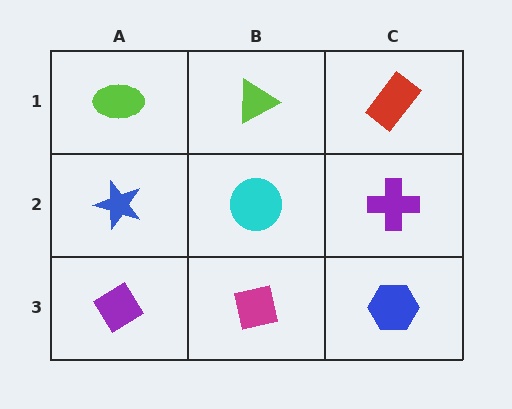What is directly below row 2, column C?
A blue hexagon.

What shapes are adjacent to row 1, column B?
A cyan circle (row 2, column B), a lime ellipse (row 1, column A), a red rectangle (row 1, column C).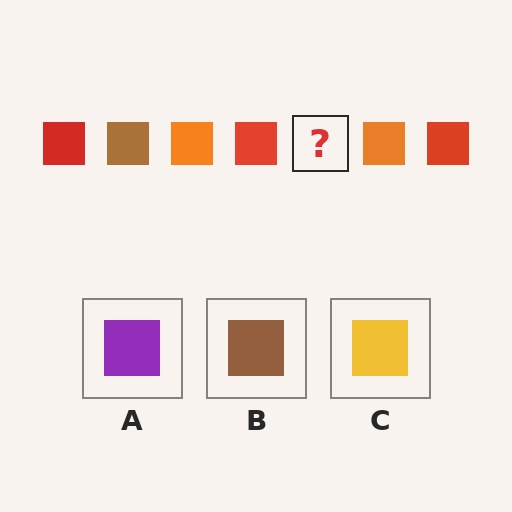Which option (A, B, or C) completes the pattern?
B.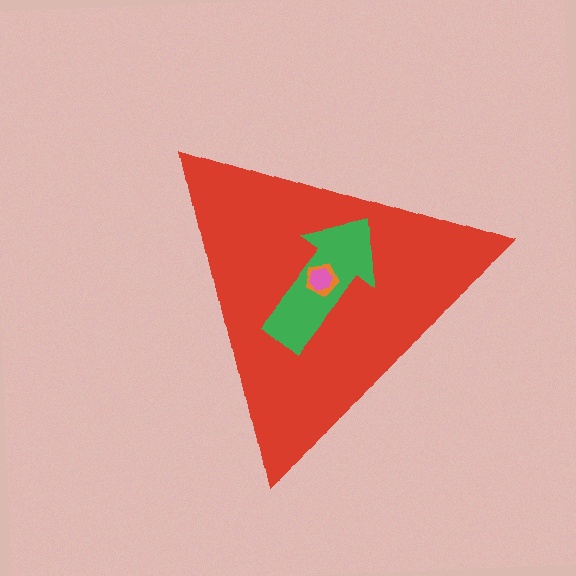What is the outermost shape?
The red triangle.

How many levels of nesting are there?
4.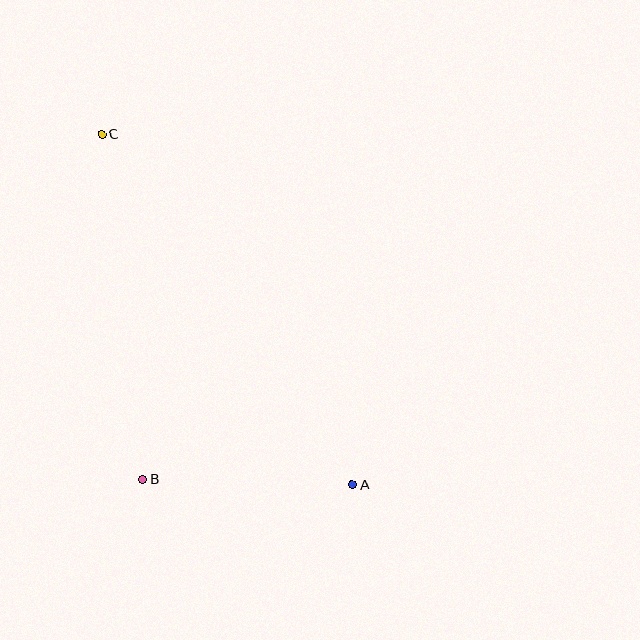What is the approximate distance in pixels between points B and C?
The distance between B and C is approximately 347 pixels.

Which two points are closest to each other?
Points A and B are closest to each other.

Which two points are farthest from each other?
Points A and C are farthest from each other.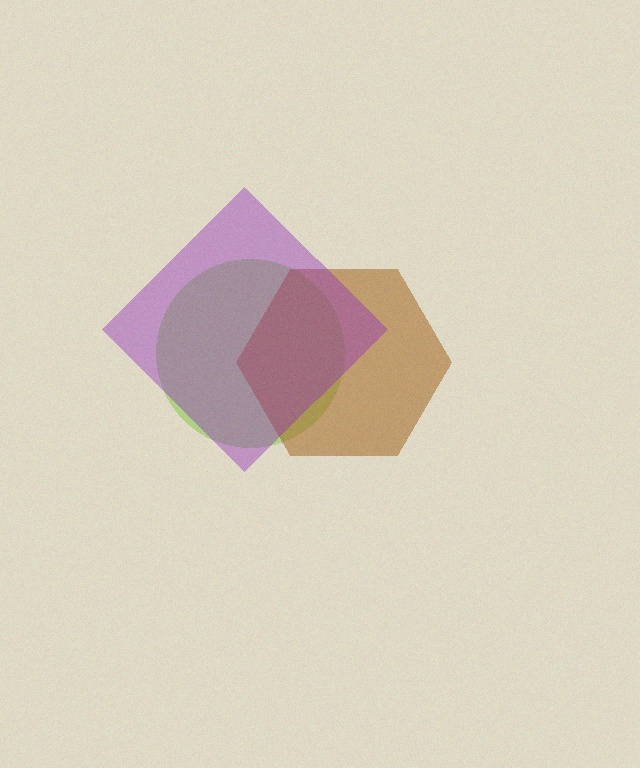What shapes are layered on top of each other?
The layered shapes are: a lime circle, a brown hexagon, a purple diamond.